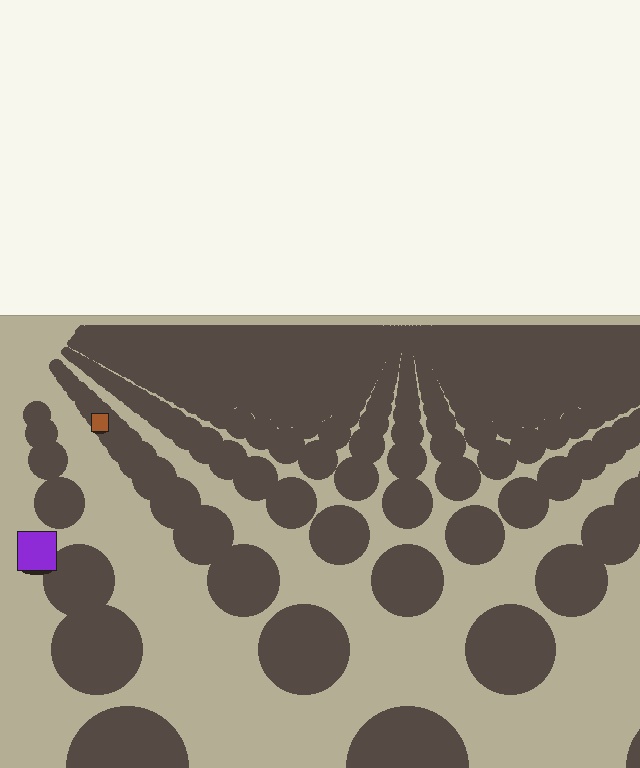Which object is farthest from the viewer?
The brown square is farthest from the viewer. It appears smaller and the ground texture around it is denser.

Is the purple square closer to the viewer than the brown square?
Yes. The purple square is closer — you can tell from the texture gradient: the ground texture is coarser near it.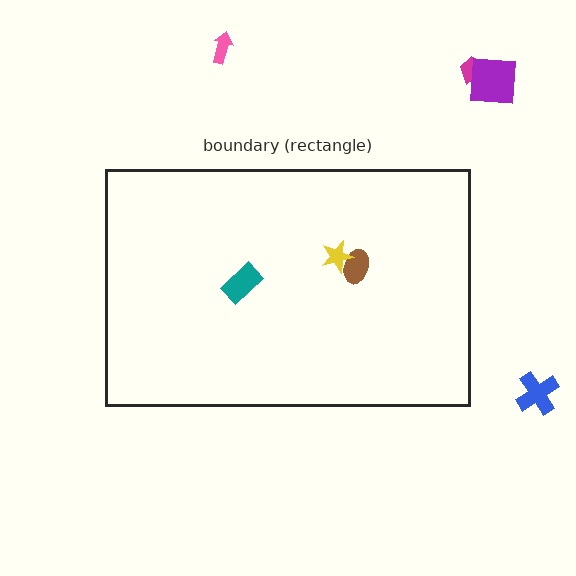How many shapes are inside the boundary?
3 inside, 4 outside.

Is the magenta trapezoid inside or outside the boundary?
Outside.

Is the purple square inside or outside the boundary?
Outside.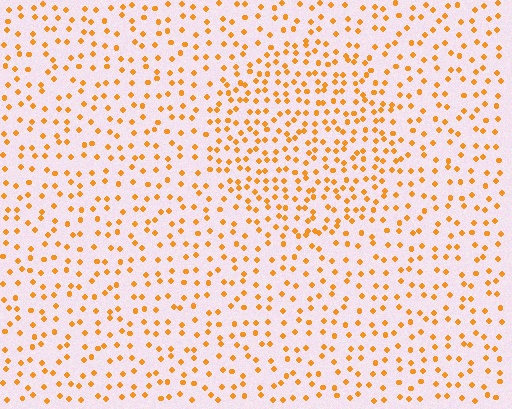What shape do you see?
I see a circle.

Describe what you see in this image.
The image contains small orange elements arranged at two different densities. A circle-shaped region is visible where the elements are more densely packed than the surrounding area.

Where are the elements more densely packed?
The elements are more densely packed inside the circle boundary.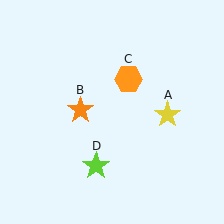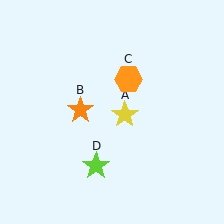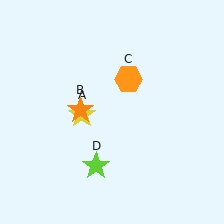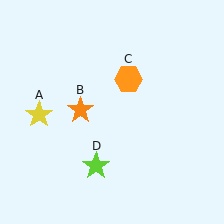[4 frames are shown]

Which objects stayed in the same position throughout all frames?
Orange star (object B) and orange hexagon (object C) and lime star (object D) remained stationary.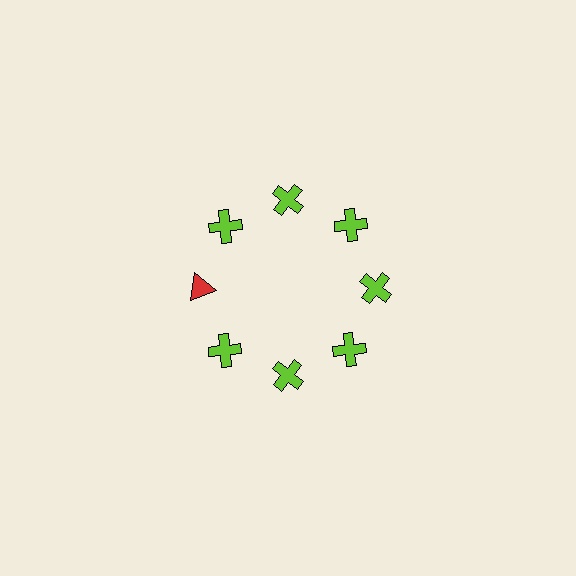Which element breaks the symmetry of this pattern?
The red triangle at roughly the 9 o'clock position breaks the symmetry. All other shapes are lime crosses.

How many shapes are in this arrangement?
There are 8 shapes arranged in a ring pattern.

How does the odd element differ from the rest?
It differs in both color (red instead of lime) and shape (triangle instead of cross).